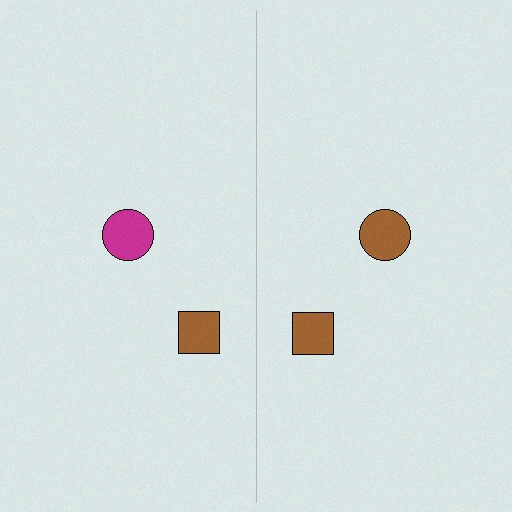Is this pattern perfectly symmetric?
No, the pattern is not perfectly symmetric. The brown circle on the right side breaks the symmetry — its mirror counterpart is magenta.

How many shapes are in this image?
There are 4 shapes in this image.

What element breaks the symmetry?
The brown circle on the right side breaks the symmetry — its mirror counterpart is magenta.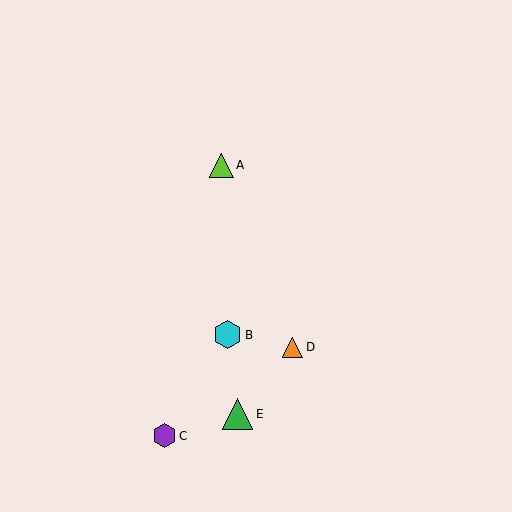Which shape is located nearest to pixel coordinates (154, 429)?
The purple hexagon (labeled C) at (164, 436) is nearest to that location.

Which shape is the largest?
The green triangle (labeled E) is the largest.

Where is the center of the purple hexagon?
The center of the purple hexagon is at (164, 436).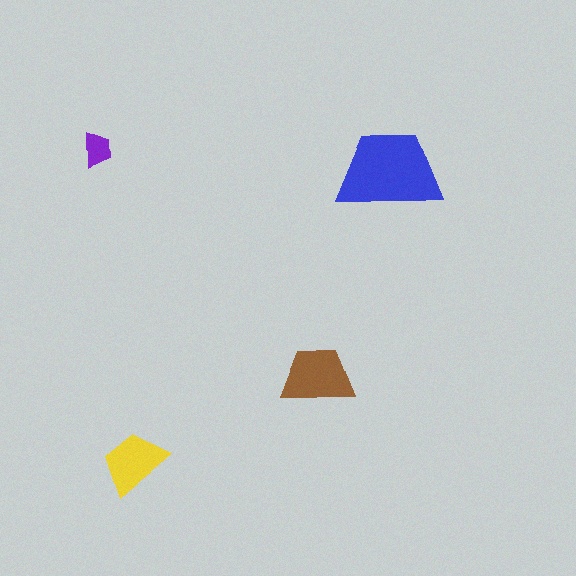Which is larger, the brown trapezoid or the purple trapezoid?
The brown one.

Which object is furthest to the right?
The blue trapezoid is rightmost.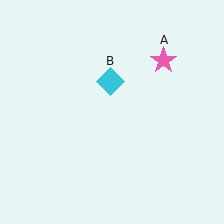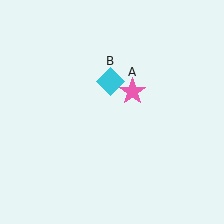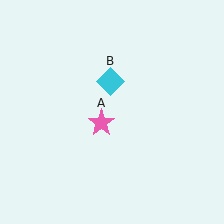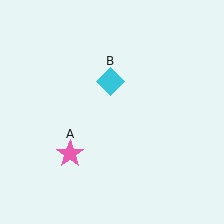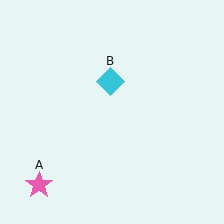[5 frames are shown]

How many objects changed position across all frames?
1 object changed position: pink star (object A).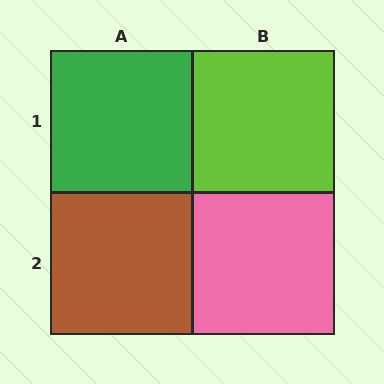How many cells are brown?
1 cell is brown.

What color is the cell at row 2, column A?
Brown.